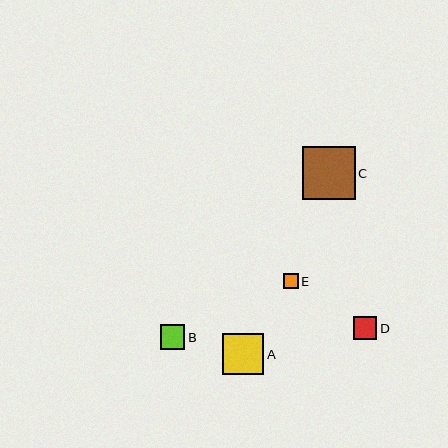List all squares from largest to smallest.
From largest to smallest: C, A, B, D, E.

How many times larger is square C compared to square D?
Square C is approximately 2.3 times the size of square D.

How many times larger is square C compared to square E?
Square C is approximately 3.5 times the size of square E.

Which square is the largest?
Square C is the largest with a size of approximately 53 pixels.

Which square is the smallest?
Square E is the smallest with a size of approximately 15 pixels.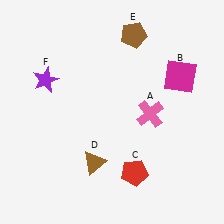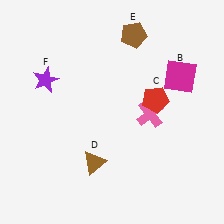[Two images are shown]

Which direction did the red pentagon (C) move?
The red pentagon (C) moved up.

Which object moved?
The red pentagon (C) moved up.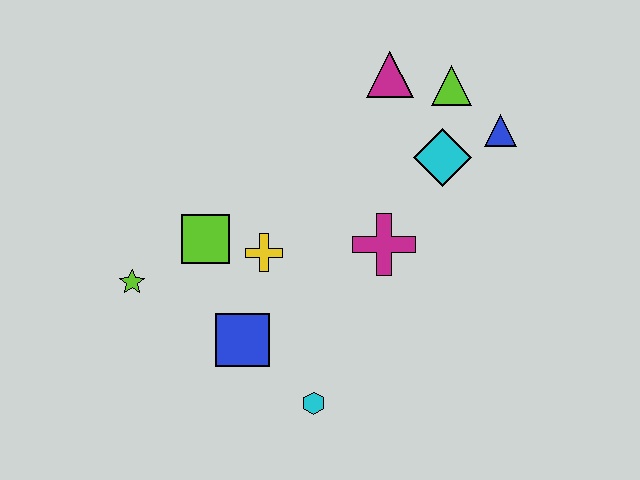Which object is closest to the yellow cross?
The lime square is closest to the yellow cross.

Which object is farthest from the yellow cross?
The blue triangle is farthest from the yellow cross.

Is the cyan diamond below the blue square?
No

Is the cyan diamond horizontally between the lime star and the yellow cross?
No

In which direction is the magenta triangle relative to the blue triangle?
The magenta triangle is to the left of the blue triangle.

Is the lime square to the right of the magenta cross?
No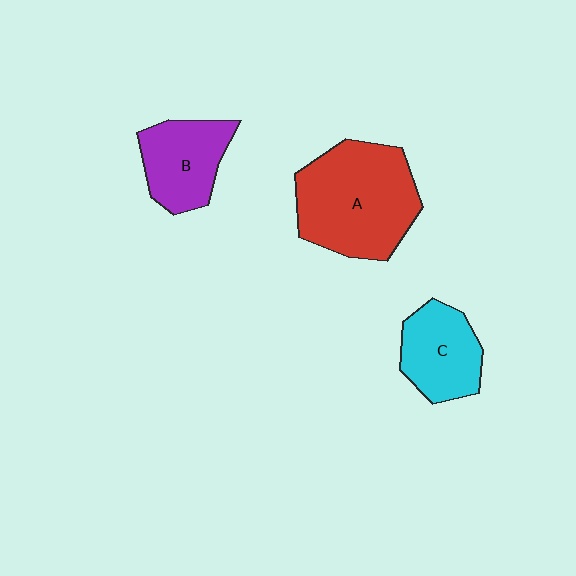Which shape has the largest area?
Shape A (red).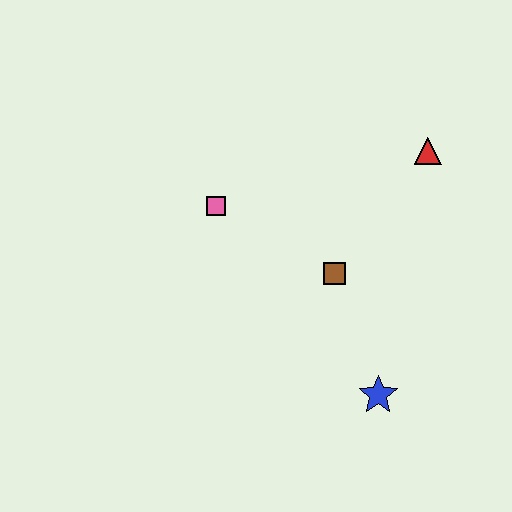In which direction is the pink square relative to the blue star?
The pink square is above the blue star.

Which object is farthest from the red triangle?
The blue star is farthest from the red triangle.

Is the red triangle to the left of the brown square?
No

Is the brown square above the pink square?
No